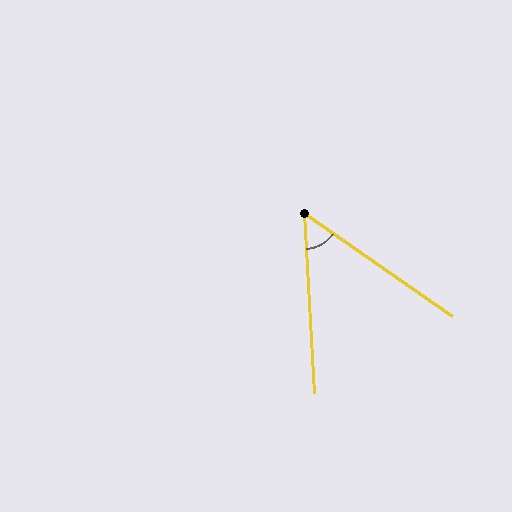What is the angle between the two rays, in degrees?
Approximately 52 degrees.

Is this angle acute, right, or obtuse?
It is acute.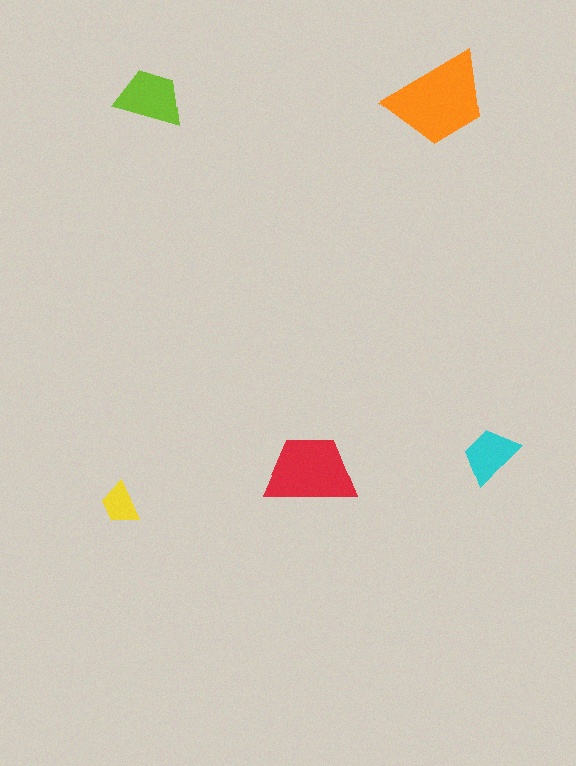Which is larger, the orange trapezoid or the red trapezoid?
The orange one.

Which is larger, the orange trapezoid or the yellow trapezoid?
The orange one.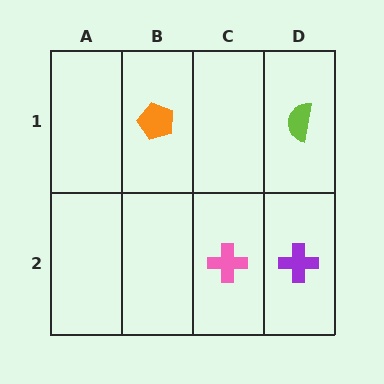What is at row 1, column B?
An orange pentagon.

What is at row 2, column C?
A pink cross.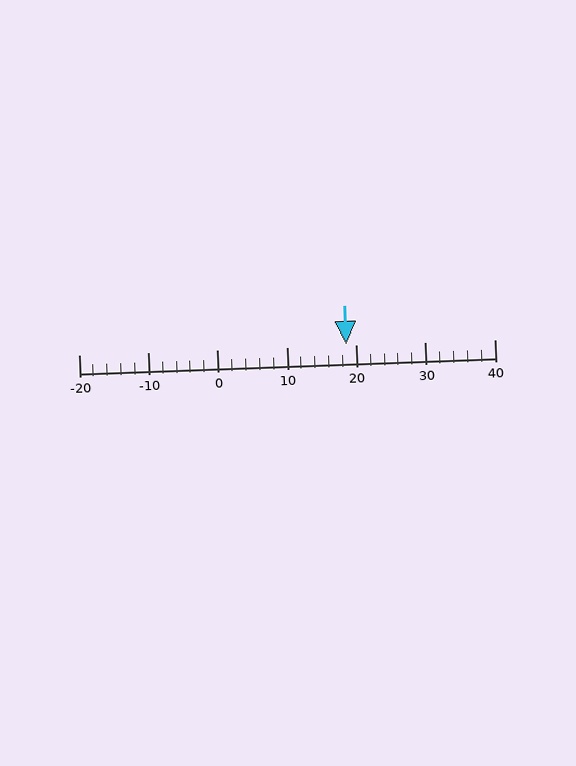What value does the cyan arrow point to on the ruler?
The cyan arrow points to approximately 19.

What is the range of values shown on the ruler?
The ruler shows values from -20 to 40.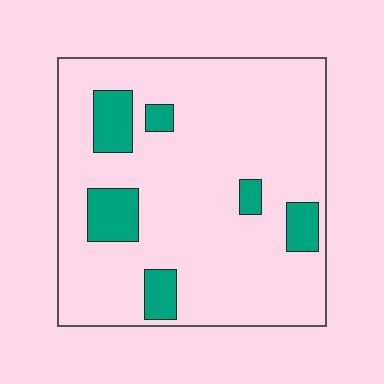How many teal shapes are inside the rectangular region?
6.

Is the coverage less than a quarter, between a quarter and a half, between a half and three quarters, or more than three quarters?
Less than a quarter.